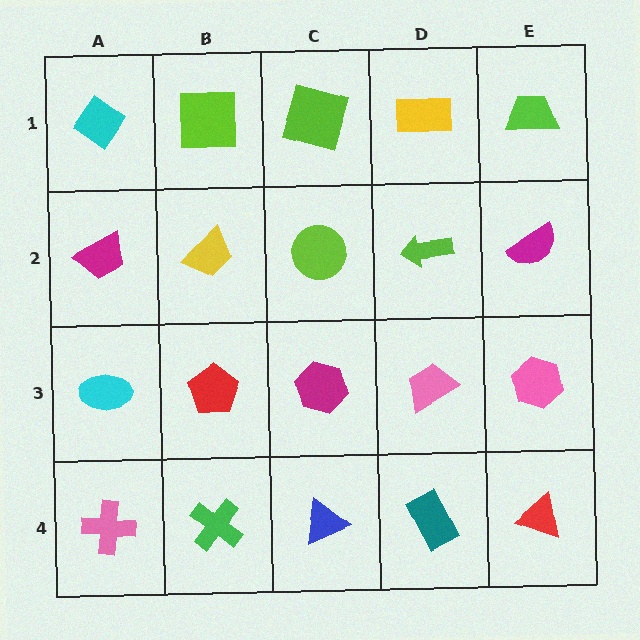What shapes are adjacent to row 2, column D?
A yellow rectangle (row 1, column D), a pink trapezoid (row 3, column D), a lime circle (row 2, column C), a magenta semicircle (row 2, column E).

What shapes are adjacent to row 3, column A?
A magenta trapezoid (row 2, column A), a pink cross (row 4, column A), a red pentagon (row 3, column B).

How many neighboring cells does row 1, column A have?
2.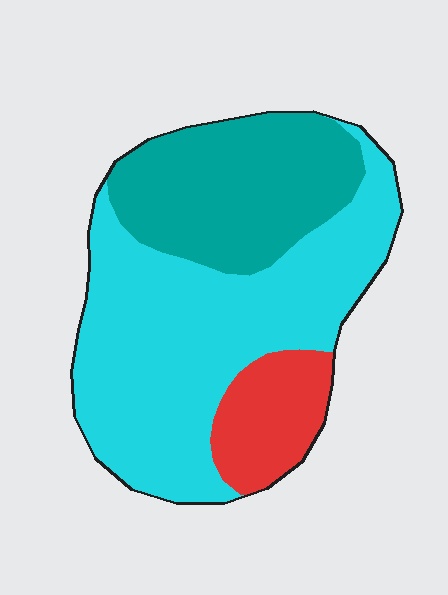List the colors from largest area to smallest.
From largest to smallest: cyan, teal, red.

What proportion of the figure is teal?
Teal covers about 30% of the figure.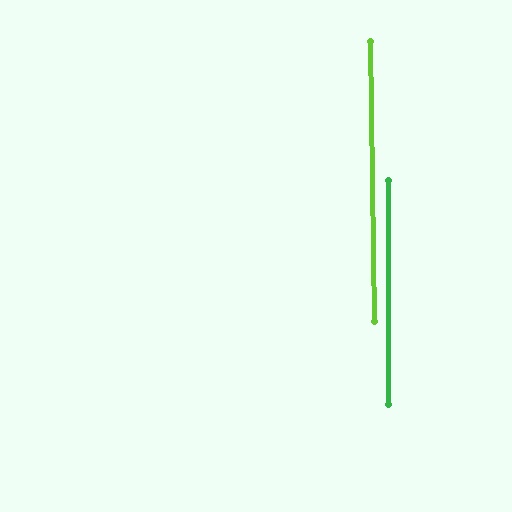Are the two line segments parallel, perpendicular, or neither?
Parallel — their directions differ by only 1.0°.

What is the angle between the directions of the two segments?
Approximately 1 degree.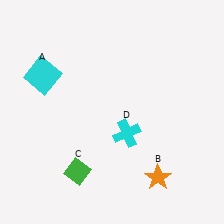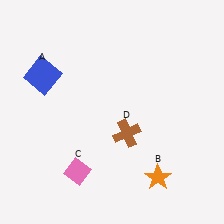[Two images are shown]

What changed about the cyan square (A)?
In Image 1, A is cyan. In Image 2, it changed to blue.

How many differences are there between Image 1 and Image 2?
There are 3 differences between the two images.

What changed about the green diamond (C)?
In Image 1, C is green. In Image 2, it changed to pink.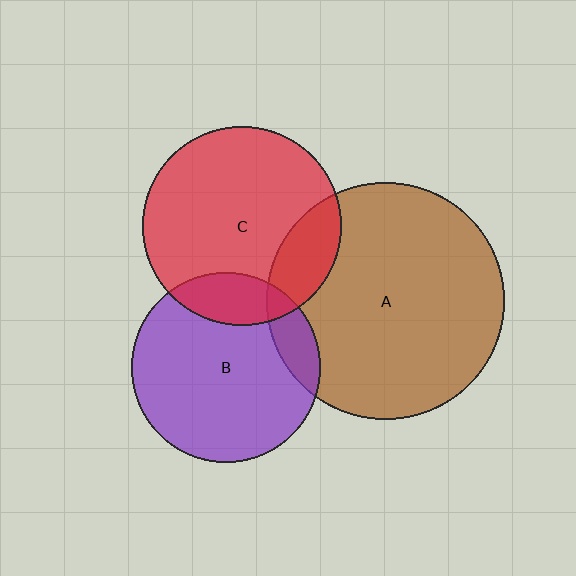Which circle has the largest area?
Circle A (brown).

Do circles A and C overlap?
Yes.